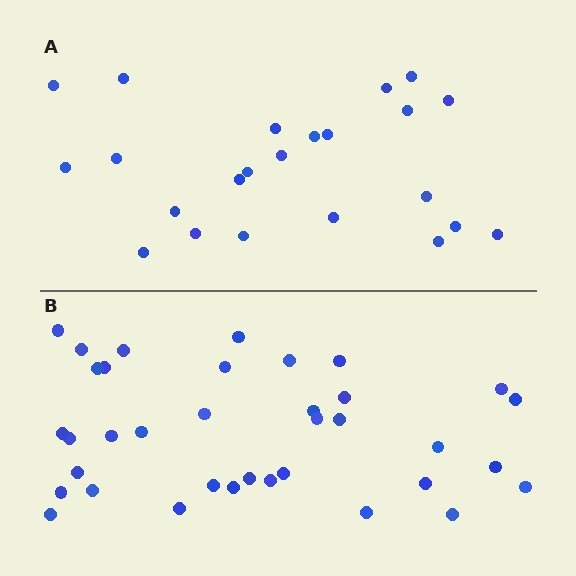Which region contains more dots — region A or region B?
Region B (the bottom region) has more dots.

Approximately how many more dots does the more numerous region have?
Region B has approximately 15 more dots than region A.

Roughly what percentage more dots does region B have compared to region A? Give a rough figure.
About 55% more.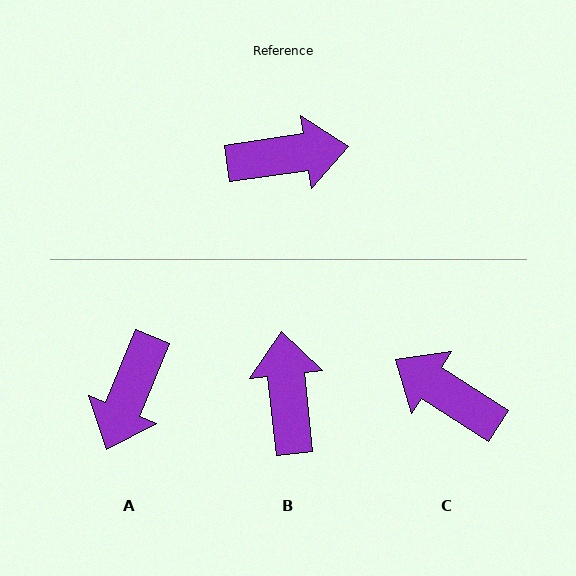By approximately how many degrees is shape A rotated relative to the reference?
Approximately 121 degrees clockwise.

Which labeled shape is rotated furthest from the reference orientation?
C, about 139 degrees away.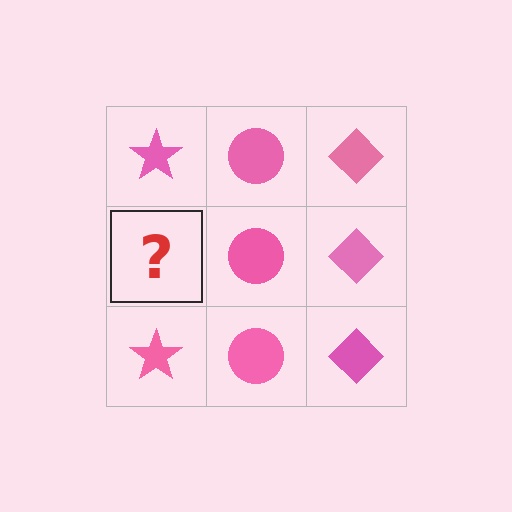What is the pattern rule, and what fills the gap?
The rule is that each column has a consistent shape. The gap should be filled with a pink star.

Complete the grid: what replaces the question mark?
The question mark should be replaced with a pink star.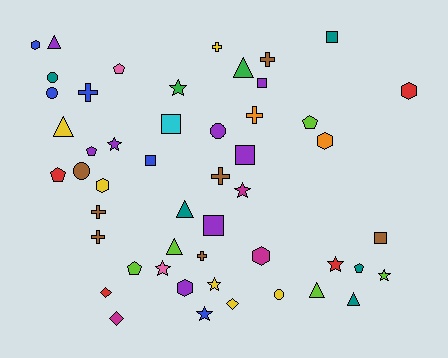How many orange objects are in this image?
There are 2 orange objects.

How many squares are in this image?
There are 7 squares.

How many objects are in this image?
There are 50 objects.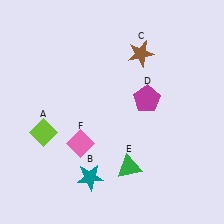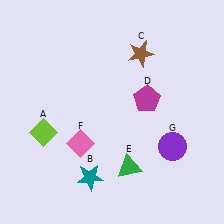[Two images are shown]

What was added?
A purple circle (G) was added in Image 2.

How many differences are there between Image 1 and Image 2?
There is 1 difference between the two images.